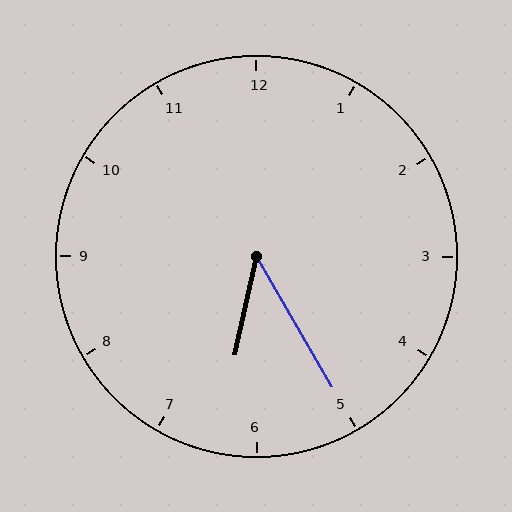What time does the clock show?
6:25.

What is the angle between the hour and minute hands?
Approximately 42 degrees.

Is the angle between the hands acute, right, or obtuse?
It is acute.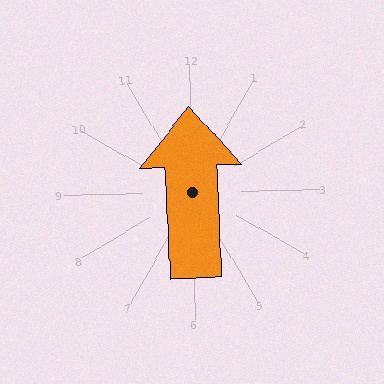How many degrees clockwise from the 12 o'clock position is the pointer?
Approximately 359 degrees.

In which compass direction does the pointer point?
North.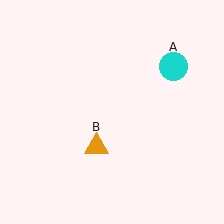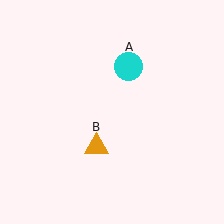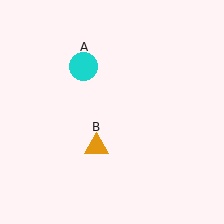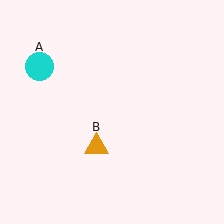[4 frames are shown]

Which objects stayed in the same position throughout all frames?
Orange triangle (object B) remained stationary.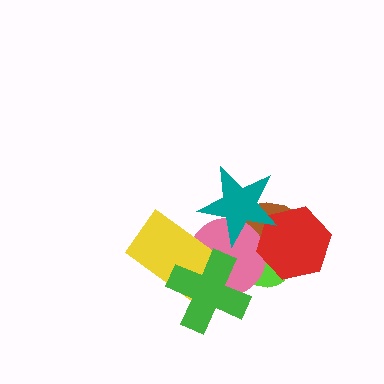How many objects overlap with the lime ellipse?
5 objects overlap with the lime ellipse.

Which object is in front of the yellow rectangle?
The green cross is in front of the yellow rectangle.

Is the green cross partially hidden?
No, no other shape covers it.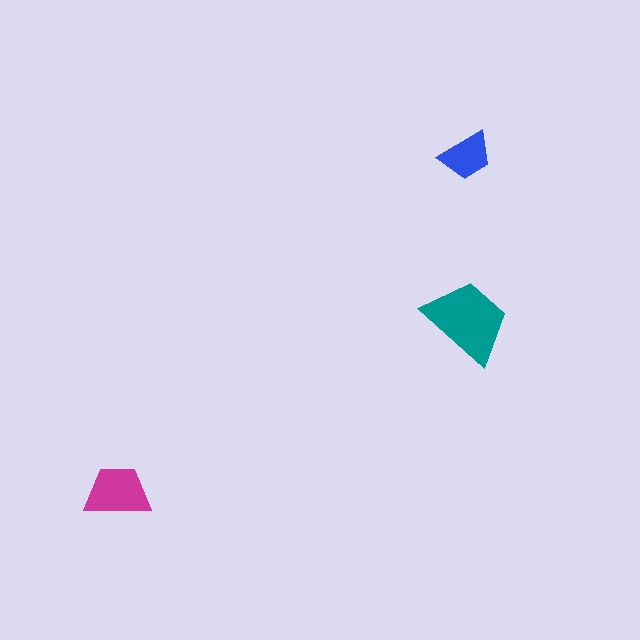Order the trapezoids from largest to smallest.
the teal one, the magenta one, the blue one.